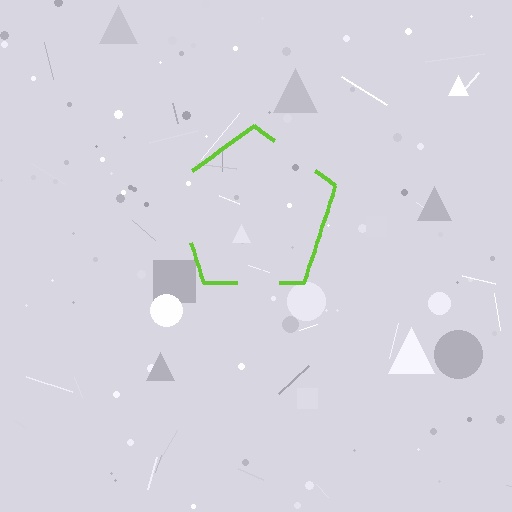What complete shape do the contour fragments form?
The contour fragments form a pentagon.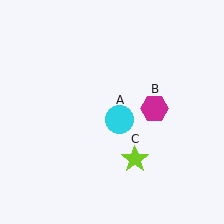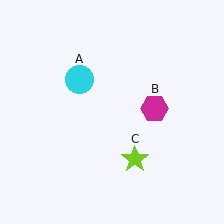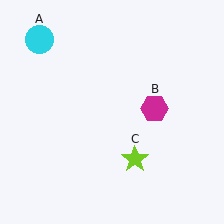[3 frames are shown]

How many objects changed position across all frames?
1 object changed position: cyan circle (object A).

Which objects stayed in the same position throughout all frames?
Magenta hexagon (object B) and lime star (object C) remained stationary.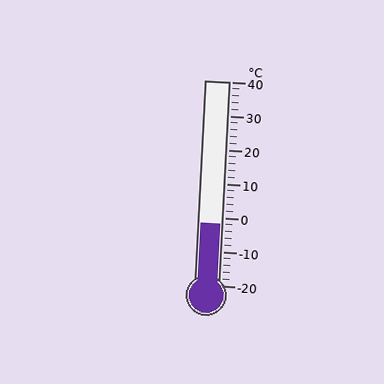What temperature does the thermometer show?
The thermometer shows approximately -2°C.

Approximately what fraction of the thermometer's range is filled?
The thermometer is filled to approximately 30% of its range.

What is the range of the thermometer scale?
The thermometer scale ranges from -20°C to 40°C.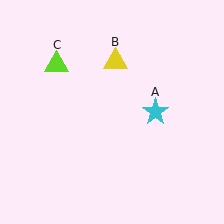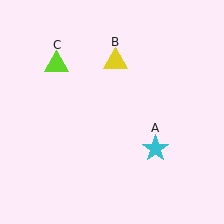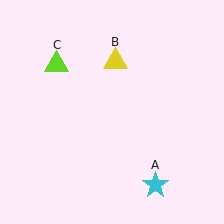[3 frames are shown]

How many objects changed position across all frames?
1 object changed position: cyan star (object A).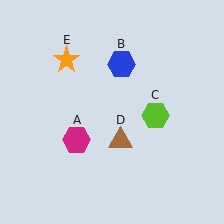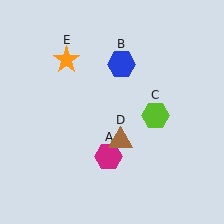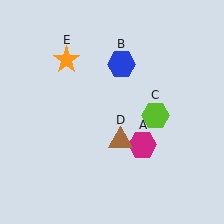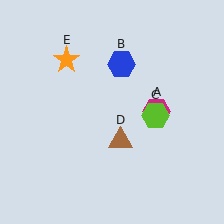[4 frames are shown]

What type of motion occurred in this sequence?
The magenta hexagon (object A) rotated counterclockwise around the center of the scene.